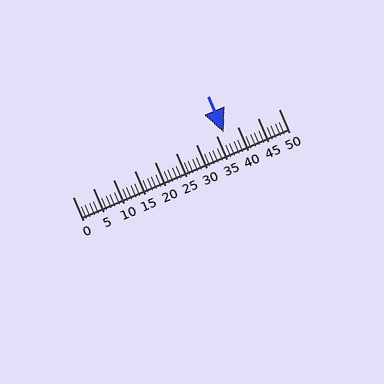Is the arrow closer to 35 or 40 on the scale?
The arrow is closer to 35.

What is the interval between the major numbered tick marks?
The major tick marks are spaced 5 units apart.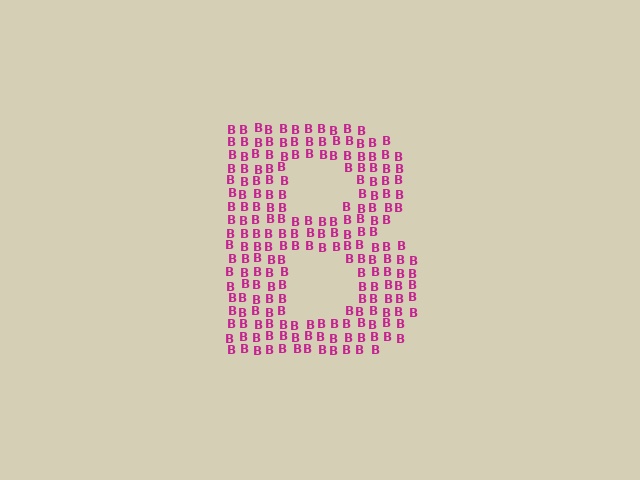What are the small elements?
The small elements are letter B's.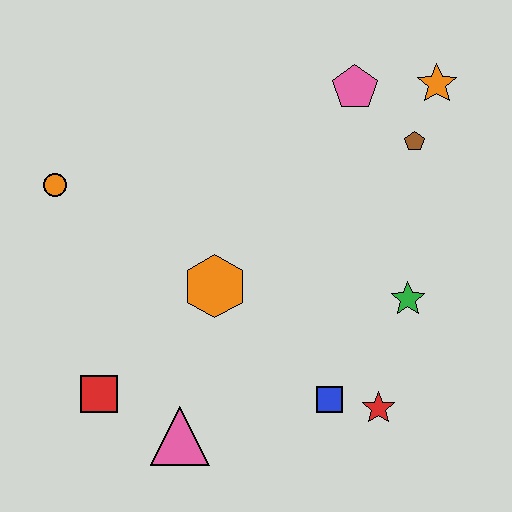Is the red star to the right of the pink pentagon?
Yes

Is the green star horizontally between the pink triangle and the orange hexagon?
No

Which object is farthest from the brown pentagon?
The red square is farthest from the brown pentagon.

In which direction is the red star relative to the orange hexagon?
The red star is to the right of the orange hexagon.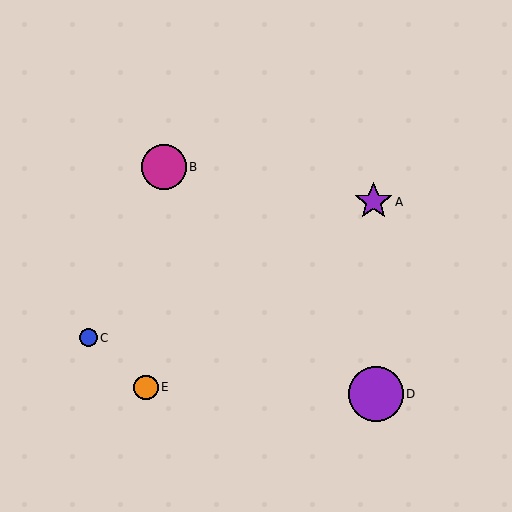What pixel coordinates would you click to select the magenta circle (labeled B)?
Click at (164, 167) to select the magenta circle B.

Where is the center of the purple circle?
The center of the purple circle is at (376, 394).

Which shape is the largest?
The purple circle (labeled D) is the largest.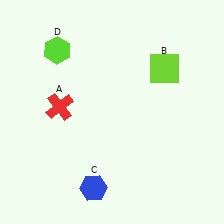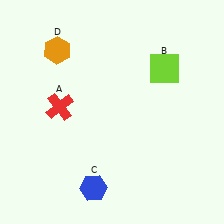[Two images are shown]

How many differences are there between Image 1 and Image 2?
There is 1 difference between the two images.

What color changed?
The hexagon (D) changed from lime in Image 1 to orange in Image 2.